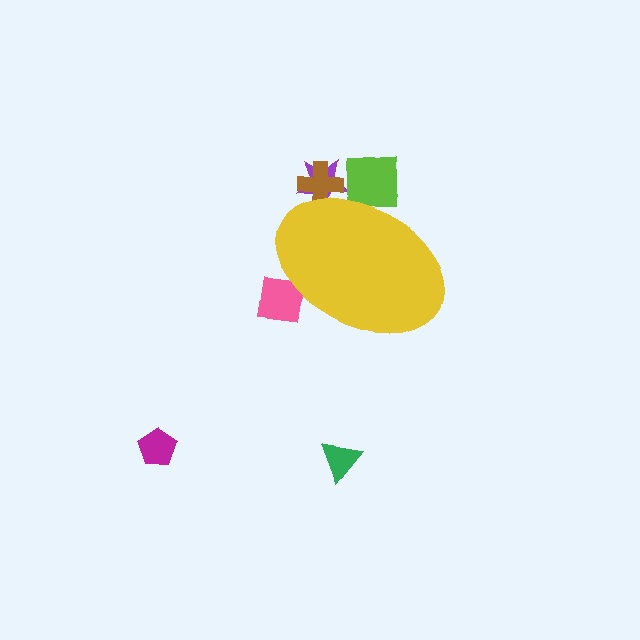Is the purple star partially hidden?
Yes, the purple star is partially hidden behind the yellow ellipse.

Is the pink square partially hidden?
Yes, the pink square is partially hidden behind the yellow ellipse.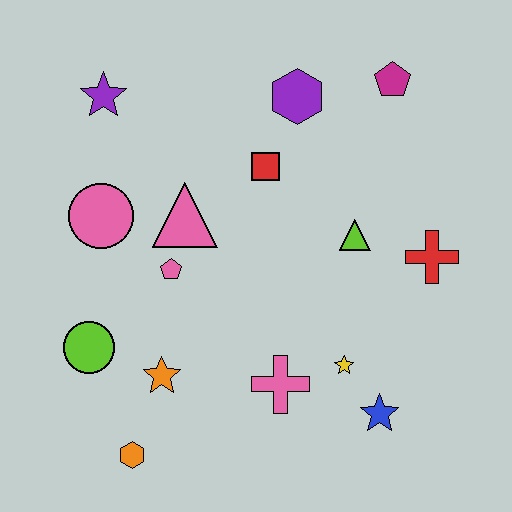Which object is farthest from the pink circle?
The blue star is farthest from the pink circle.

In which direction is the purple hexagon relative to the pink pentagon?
The purple hexagon is above the pink pentagon.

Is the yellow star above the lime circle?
No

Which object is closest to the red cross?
The lime triangle is closest to the red cross.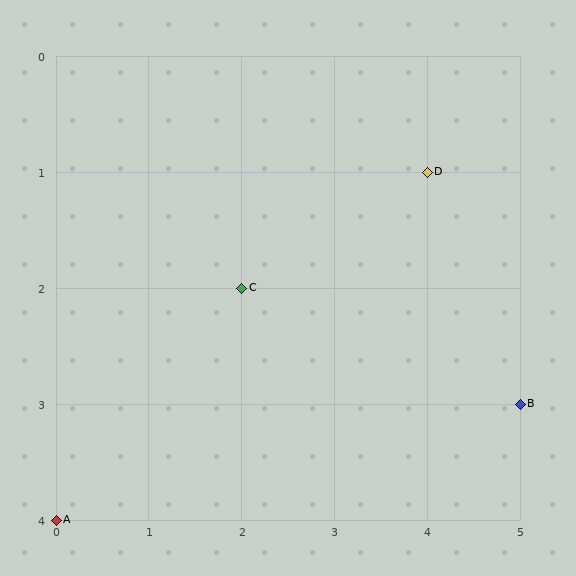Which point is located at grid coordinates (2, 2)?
Point C is at (2, 2).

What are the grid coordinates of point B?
Point B is at grid coordinates (5, 3).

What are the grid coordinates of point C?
Point C is at grid coordinates (2, 2).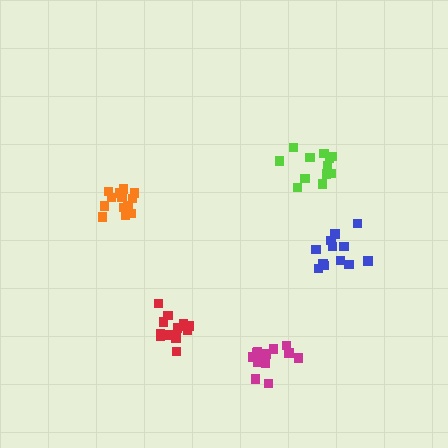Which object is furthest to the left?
The orange cluster is leftmost.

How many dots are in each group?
Group 1: 14 dots, Group 2: 13 dots, Group 3: 13 dots, Group 4: 14 dots, Group 5: 12 dots (66 total).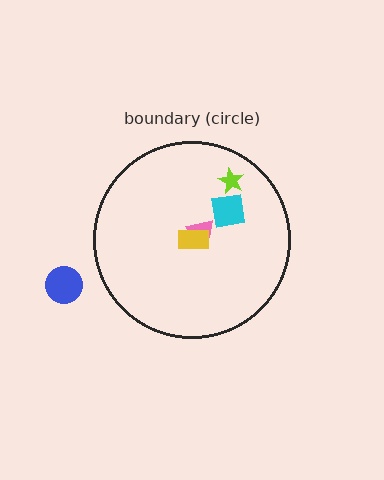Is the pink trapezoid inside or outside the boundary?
Inside.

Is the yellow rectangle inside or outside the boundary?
Inside.